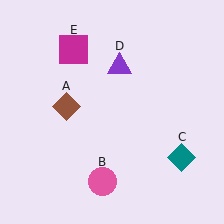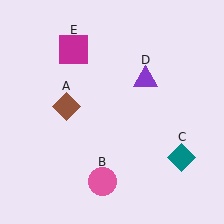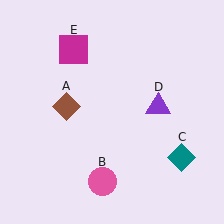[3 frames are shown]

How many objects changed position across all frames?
1 object changed position: purple triangle (object D).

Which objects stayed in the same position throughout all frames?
Brown diamond (object A) and pink circle (object B) and teal diamond (object C) and magenta square (object E) remained stationary.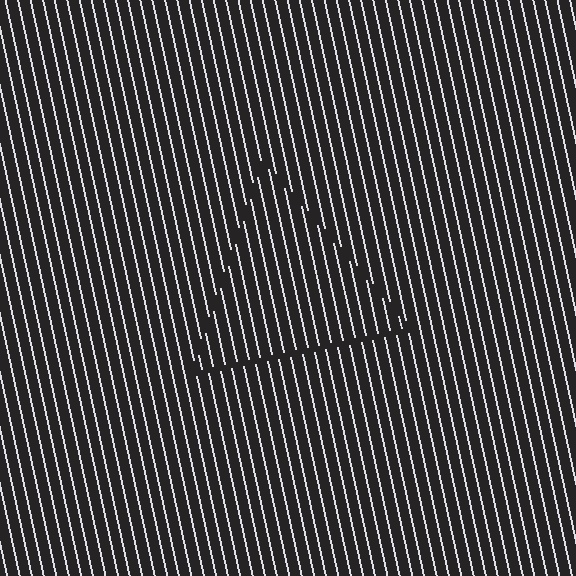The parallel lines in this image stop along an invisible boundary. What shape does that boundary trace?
An illusory triangle. The interior of the shape contains the same grating, shifted by half a period — the contour is defined by the phase discontinuity where line-ends from the inner and outer gratings abut.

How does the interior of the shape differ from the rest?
The interior of the shape contains the same grating, shifted by half a period — the contour is defined by the phase discontinuity where line-ends from the inner and outer gratings abut.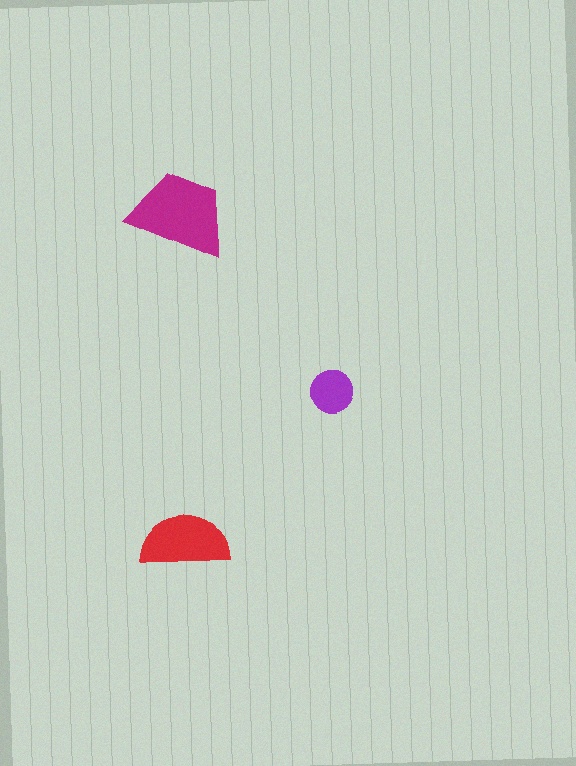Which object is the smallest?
The purple circle.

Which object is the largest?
The magenta trapezoid.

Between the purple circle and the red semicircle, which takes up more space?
The red semicircle.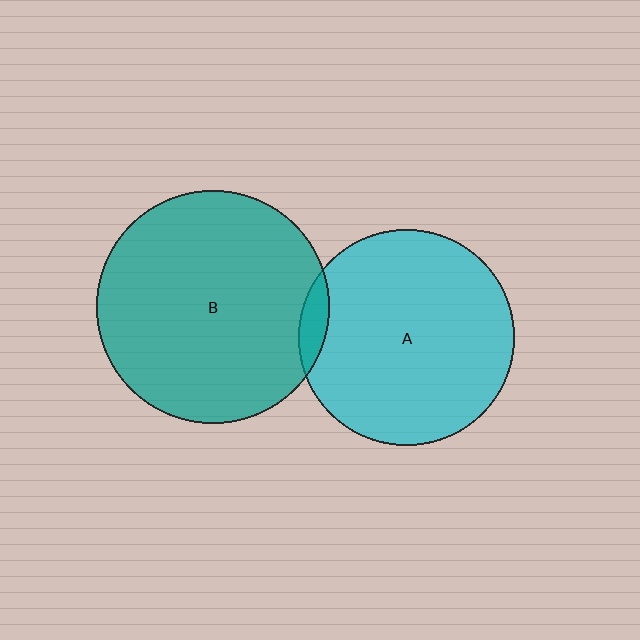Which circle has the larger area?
Circle B (teal).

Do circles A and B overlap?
Yes.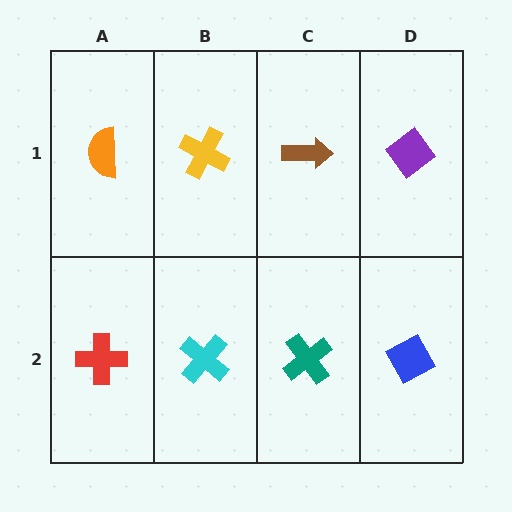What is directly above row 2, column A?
An orange semicircle.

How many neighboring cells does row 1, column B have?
3.